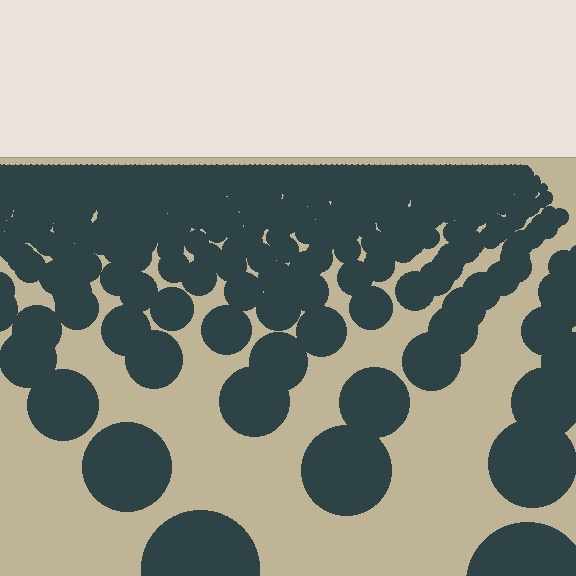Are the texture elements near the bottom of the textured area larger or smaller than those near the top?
Larger. Near the bottom, elements are closer to the viewer and appear at a bigger on-screen size.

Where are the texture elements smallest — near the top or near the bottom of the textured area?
Near the top.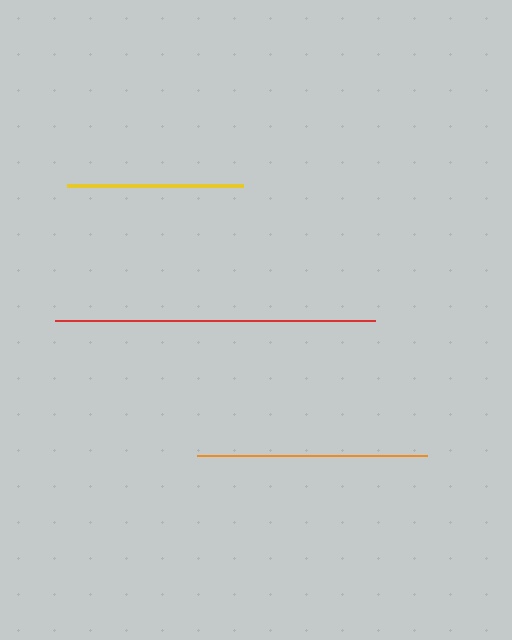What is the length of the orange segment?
The orange segment is approximately 229 pixels long.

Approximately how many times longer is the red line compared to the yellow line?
The red line is approximately 1.8 times the length of the yellow line.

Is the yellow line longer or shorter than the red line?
The red line is longer than the yellow line.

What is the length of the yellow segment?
The yellow segment is approximately 175 pixels long.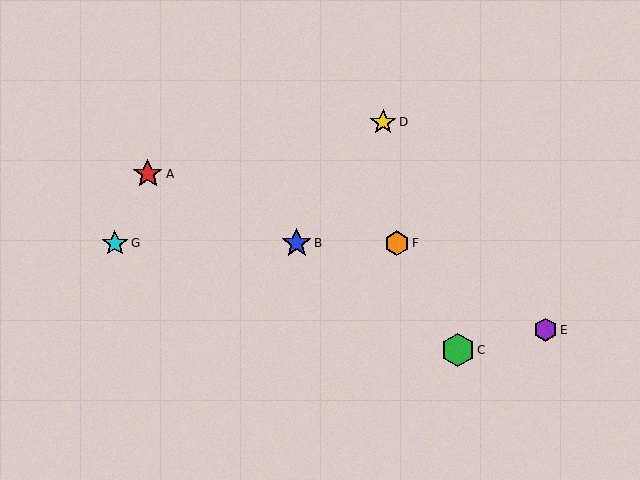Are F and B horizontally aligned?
Yes, both are at y≈243.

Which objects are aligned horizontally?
Objects B, F, G are aligned horizontally.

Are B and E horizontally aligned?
No, B is at y≈243 and E is at y≈330.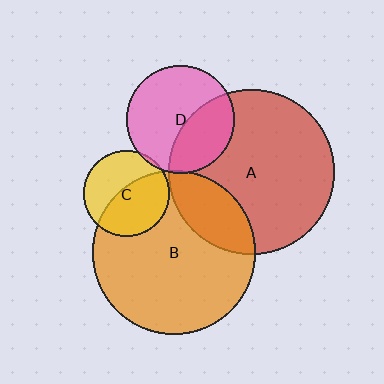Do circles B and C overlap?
Yes.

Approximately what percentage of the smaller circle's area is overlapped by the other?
Approximately 55%.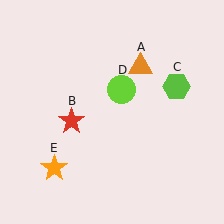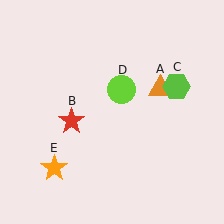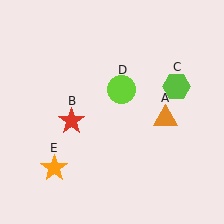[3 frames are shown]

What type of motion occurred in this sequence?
The orange triangle (object A) rotated clockwise around the center of the scene.